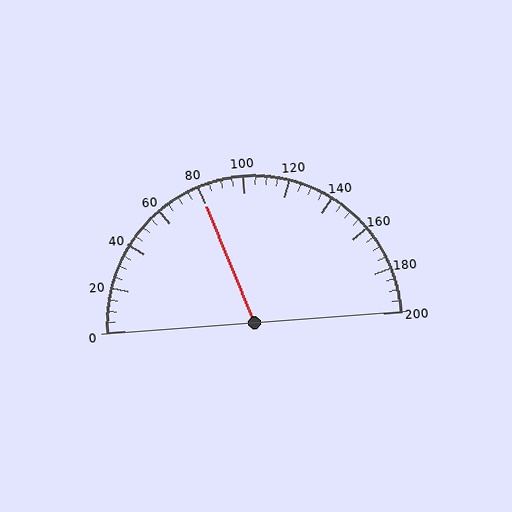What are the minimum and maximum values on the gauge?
The gauge ranges from 0 to 200.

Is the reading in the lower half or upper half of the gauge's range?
The reading is in the lower half of the range (0 to 200).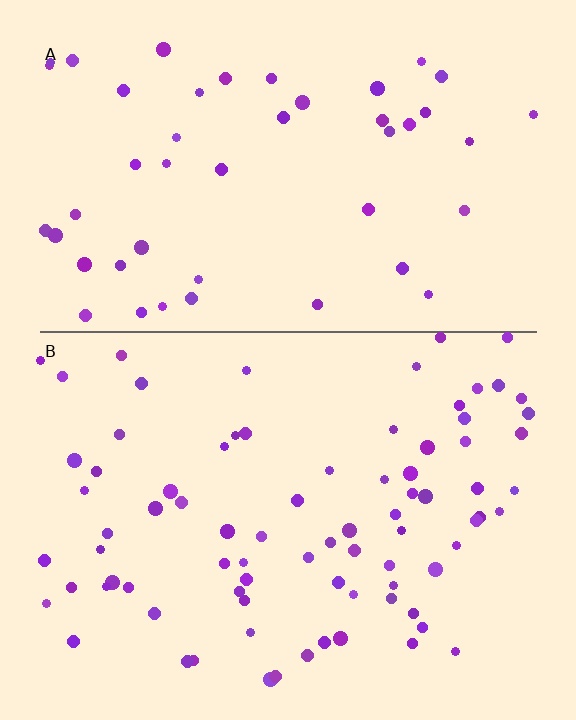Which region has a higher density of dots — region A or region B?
B (the bottom).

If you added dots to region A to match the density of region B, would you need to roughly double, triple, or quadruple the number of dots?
Approximately double.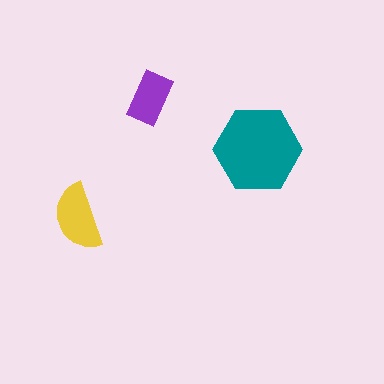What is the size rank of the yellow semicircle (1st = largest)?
2nd.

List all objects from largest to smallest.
The teal hexagon, the yellow semicircle, the purple rectangle.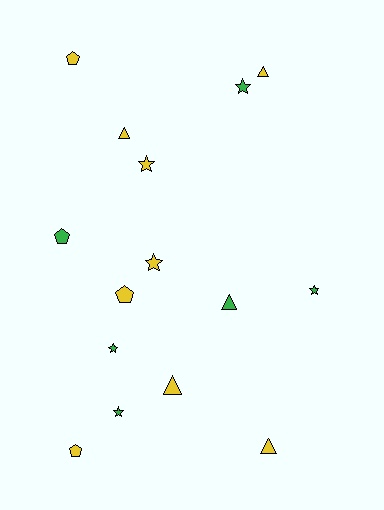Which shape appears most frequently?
Star, with 6 objects.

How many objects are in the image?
There are 15 objects.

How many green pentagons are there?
There is 1 green pentagon.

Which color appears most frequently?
Yellow, with 9 objects.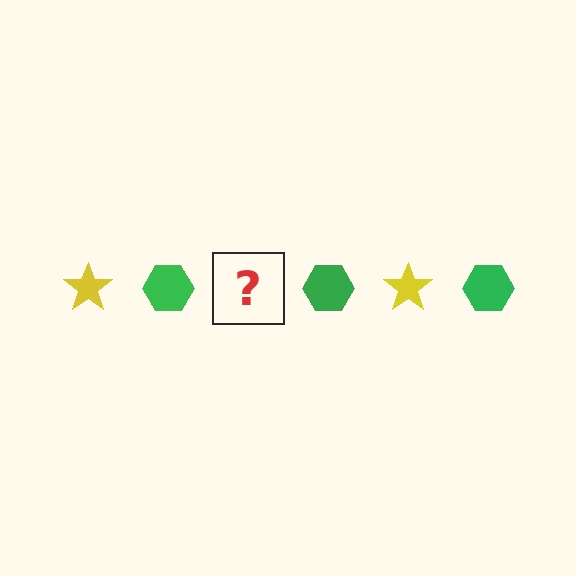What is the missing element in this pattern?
The missing element is a yellow star.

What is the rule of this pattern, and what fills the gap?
The rule is that the pattern alternates between yellow star and green hexagon. The gap should be filled with a yellow star.